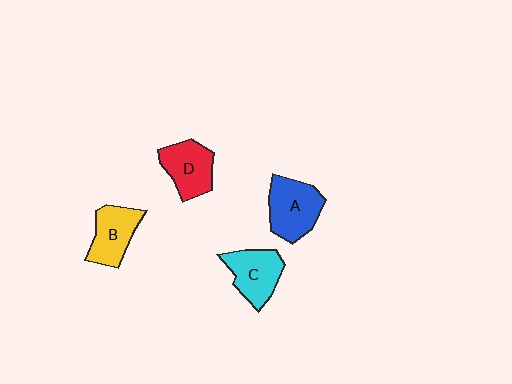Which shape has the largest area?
Shape A (blue).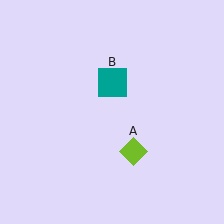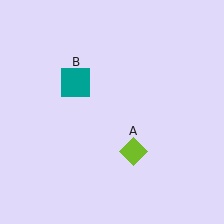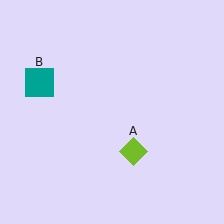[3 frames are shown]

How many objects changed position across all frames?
1 object changed position: teal square (object B).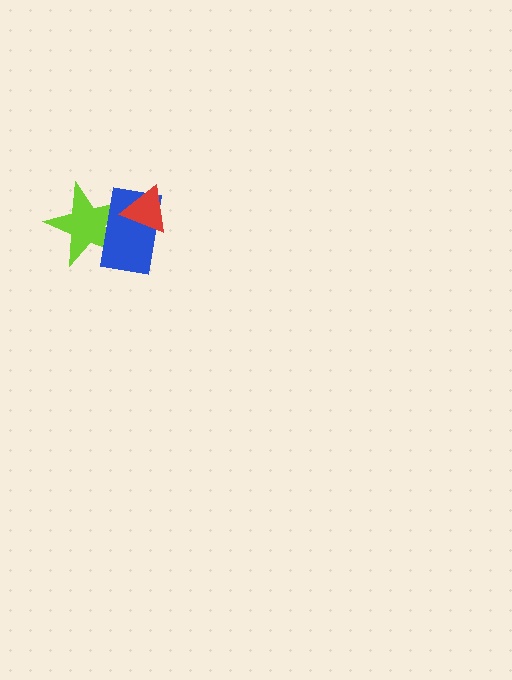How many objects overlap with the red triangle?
2 objects overlap with the red triangle.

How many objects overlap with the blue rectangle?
2 objects overlap with the blue rectangle.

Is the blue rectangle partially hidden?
Yes, it is partially covered by another shape.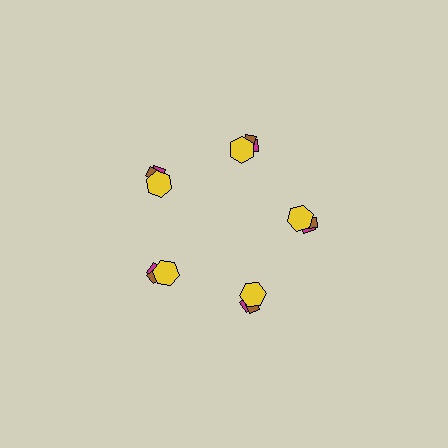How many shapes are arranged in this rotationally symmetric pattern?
There are 15 shapes, arranged in 5 groups of 3.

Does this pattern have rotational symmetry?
Yes, this pattern has 5-fold rotational symmetry. It looks the same after rotating 72 degrees around the center.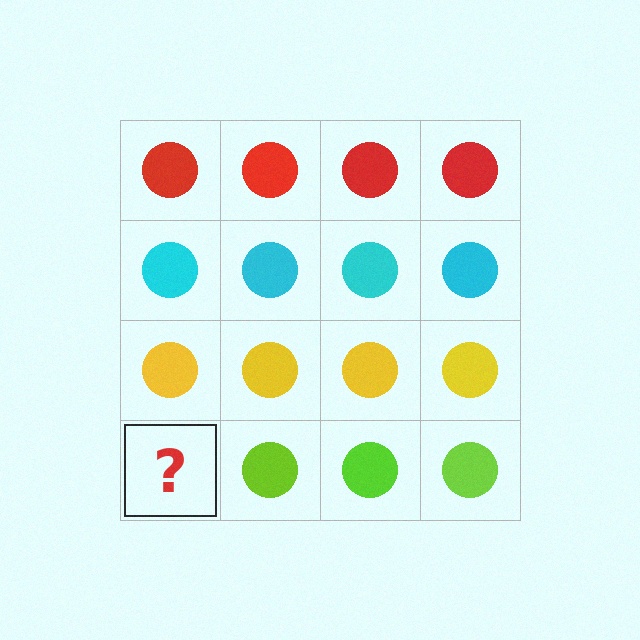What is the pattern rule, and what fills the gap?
The rule is that each row has a consistent color. The gap should be filled with a lime circle.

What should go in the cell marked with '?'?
The missing cell should contain a lime circle.